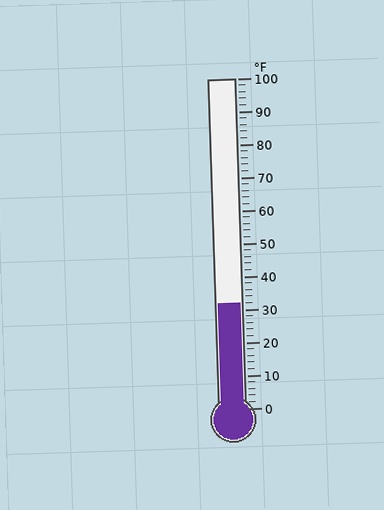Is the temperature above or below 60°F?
The temperature is below 60°F.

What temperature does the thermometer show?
The thermometer shows approximately 32°F.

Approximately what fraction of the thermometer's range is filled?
The thermometer is filled to approximately 30% of its range.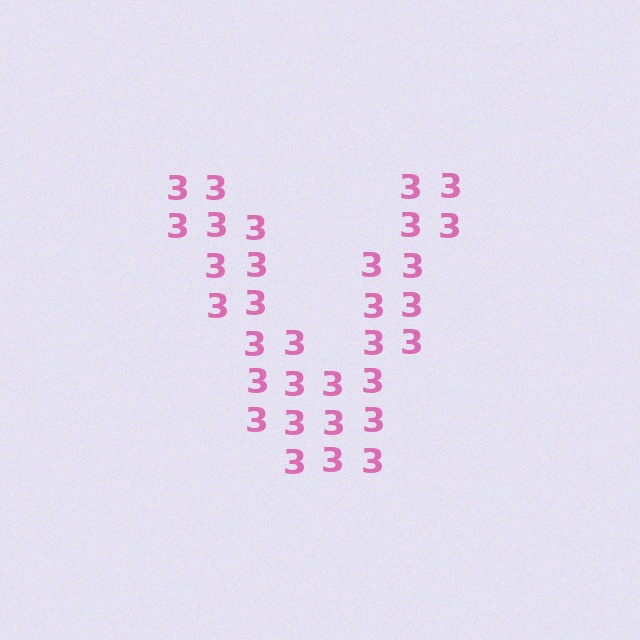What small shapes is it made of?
It is made of small digit 3's.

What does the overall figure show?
The overall figure shows the letter V.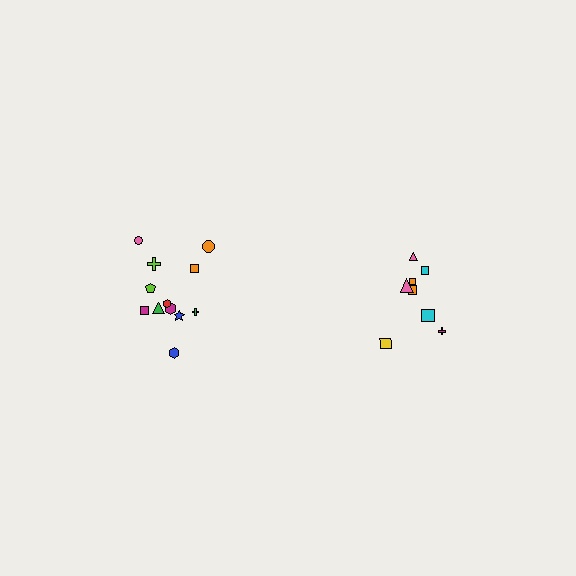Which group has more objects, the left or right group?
The left group.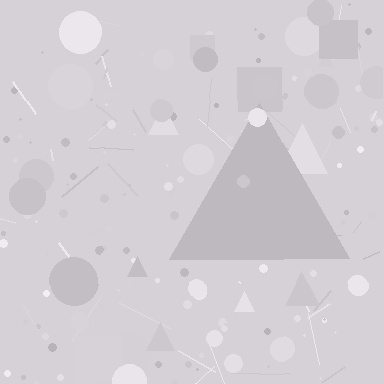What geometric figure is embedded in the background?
A triangle is embedded in the background.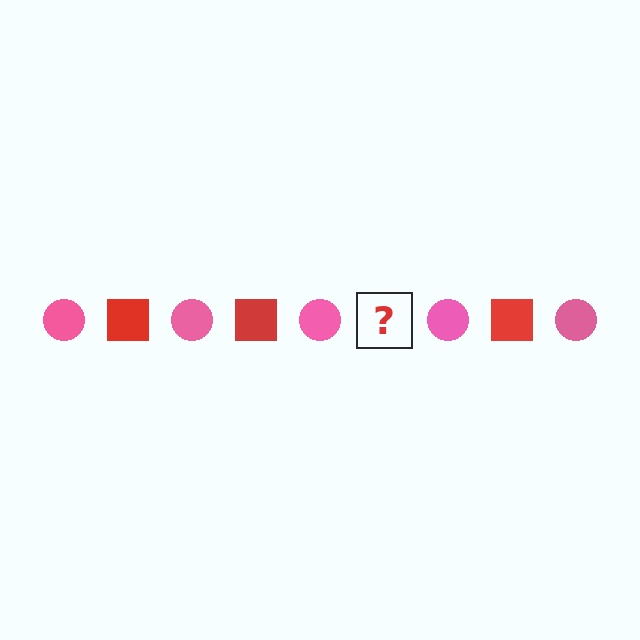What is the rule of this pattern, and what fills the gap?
The rule is that the pattern alternates between pink circle and red square. The gap should be filled with a red square.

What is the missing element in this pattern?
The missing element is a red square.